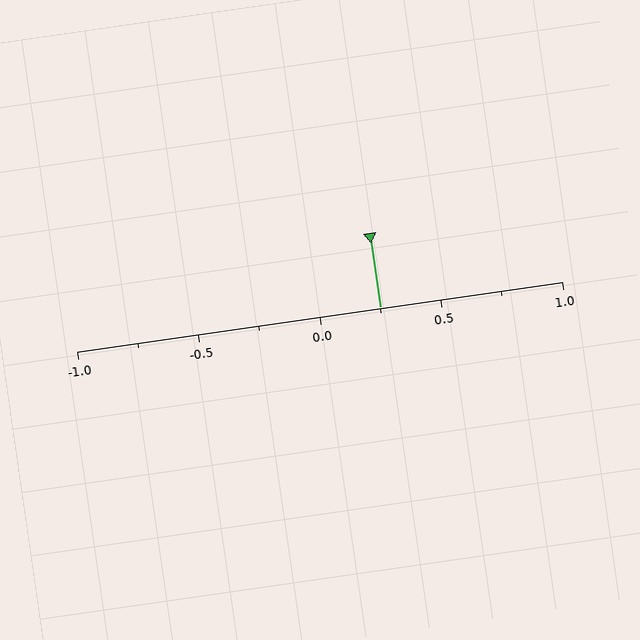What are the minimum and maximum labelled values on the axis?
The axis runs from -1.0 to 1.0.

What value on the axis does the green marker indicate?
The marker indicates approximately 0.25.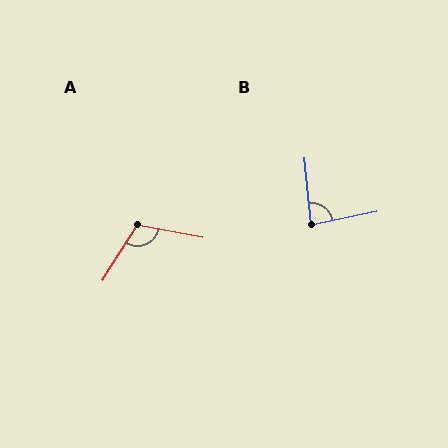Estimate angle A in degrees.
Approximately 111 degrees.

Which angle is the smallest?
B, at approximately 83 degrees.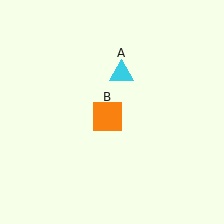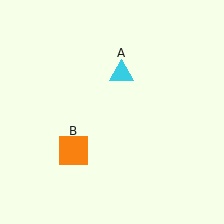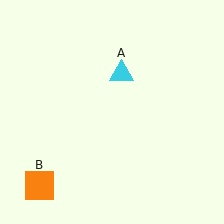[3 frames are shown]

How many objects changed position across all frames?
1 object changed position: orange square (object B).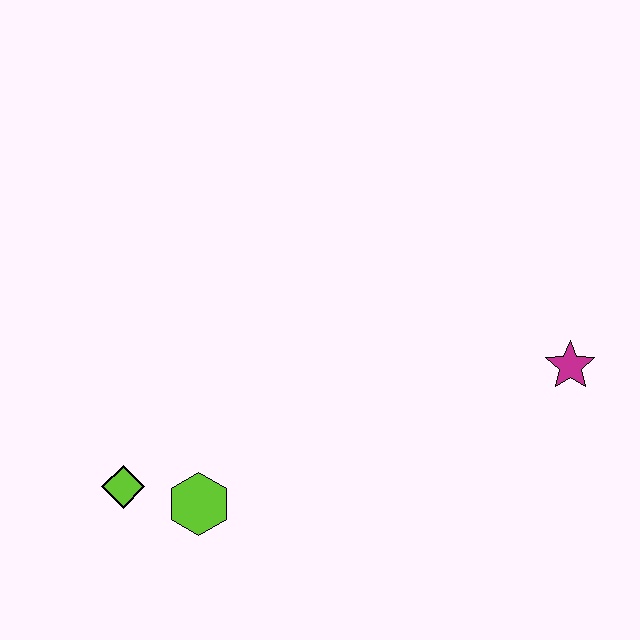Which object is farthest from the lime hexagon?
The magenta star is farthest from the lime hexagon.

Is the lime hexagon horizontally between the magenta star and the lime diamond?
Yes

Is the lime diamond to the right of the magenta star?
No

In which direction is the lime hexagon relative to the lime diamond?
The lime hexagon is to the right of the lime diamond.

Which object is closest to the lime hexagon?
The lime diamond is closest to the lime hexagon.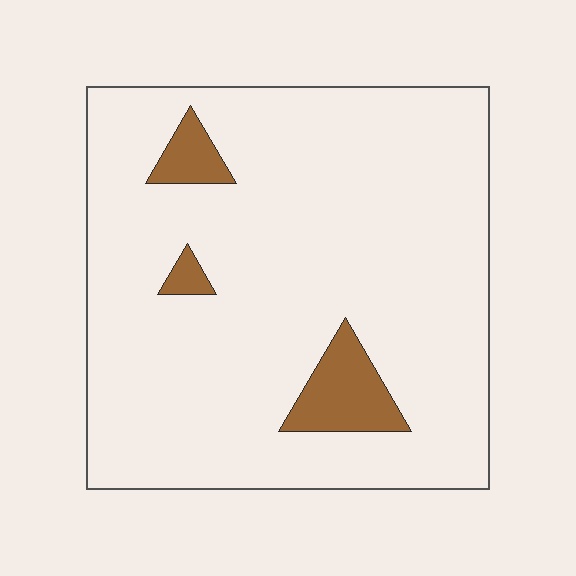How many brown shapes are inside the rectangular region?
3.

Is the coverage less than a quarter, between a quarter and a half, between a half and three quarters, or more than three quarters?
Less than a quarter.